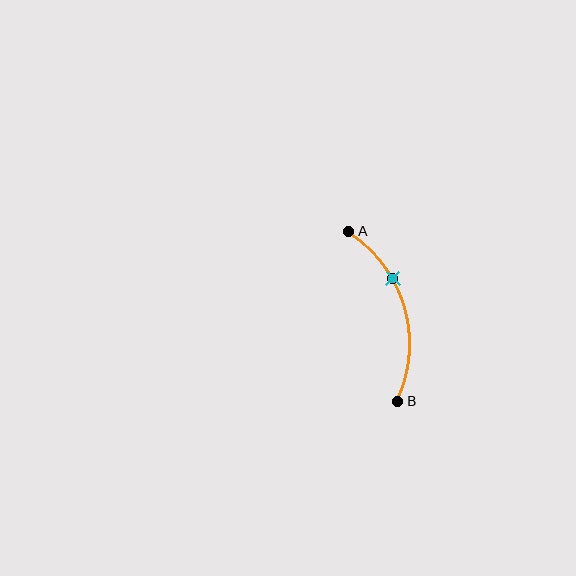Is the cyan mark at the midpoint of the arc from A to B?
No. The cyan mark lies on the arc but is closer to endpoint A. The arc midpoint would be at the point on the curve equidistant along the arc from both A and B.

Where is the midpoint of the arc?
The arc midpoint is the point on the curve farthest from the straight line joining A and B. It sits to the right of that line.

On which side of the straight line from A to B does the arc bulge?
The arc bulges to the right of the straight line connecting A and B.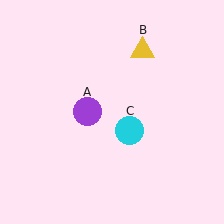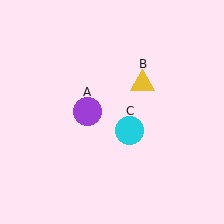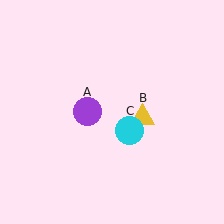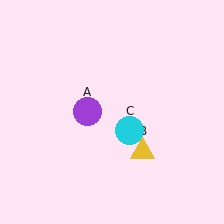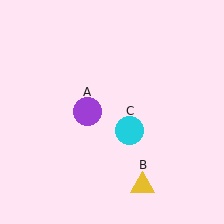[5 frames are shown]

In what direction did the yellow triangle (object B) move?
The yellow triangle (object B) moved down.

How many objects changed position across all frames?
1 object changed position: yellow triangle (object B).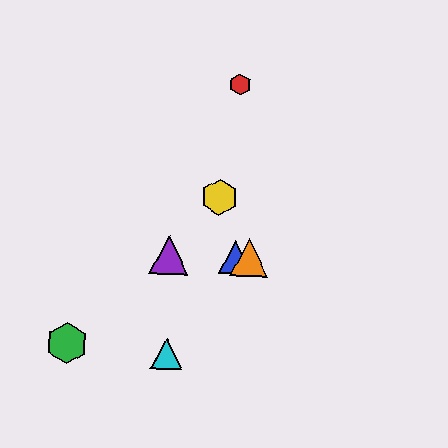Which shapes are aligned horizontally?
The blue triangle, the purple triangle, the orange triangle are aligned horizontally.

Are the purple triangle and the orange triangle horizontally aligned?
Yes, both are at y≈255.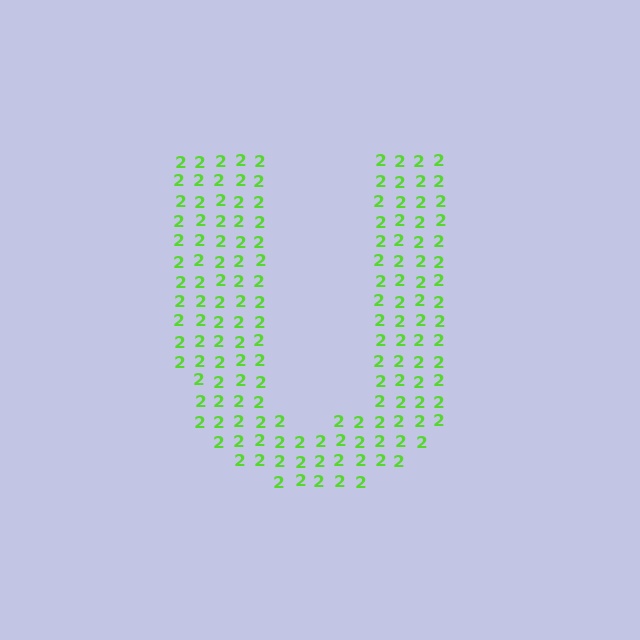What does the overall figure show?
The overall figure shows the letter U.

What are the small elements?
The small elements are digit 2's.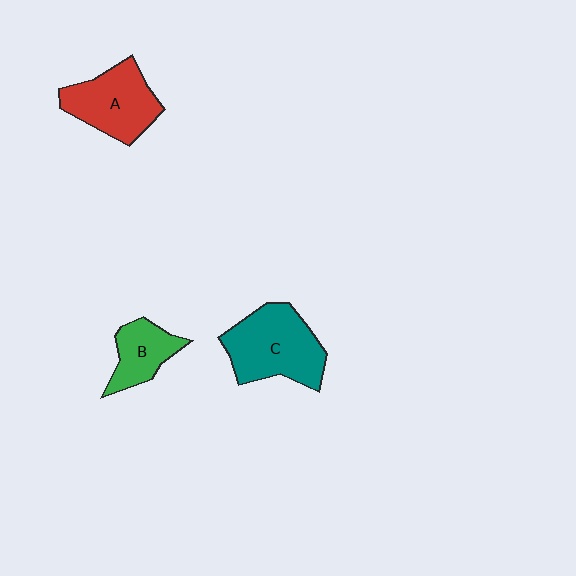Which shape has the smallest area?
Shape B (green).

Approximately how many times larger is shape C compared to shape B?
Approximately 1.8 times.